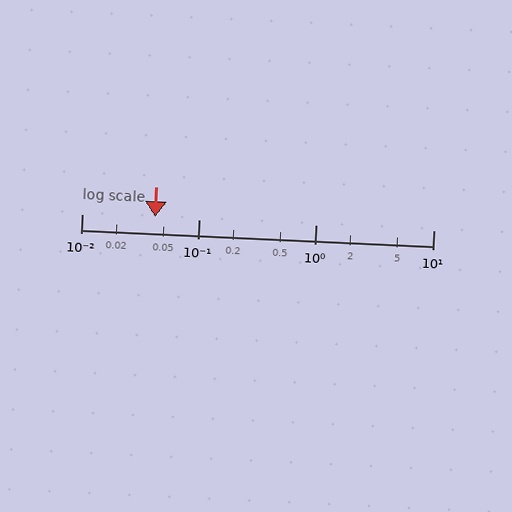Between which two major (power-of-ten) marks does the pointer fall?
The pointer is between 0.01 and 0.1.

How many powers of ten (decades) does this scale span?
The scale spans 3 decades, from 0.01 to 10.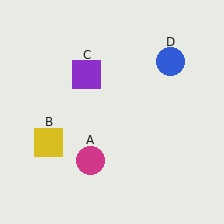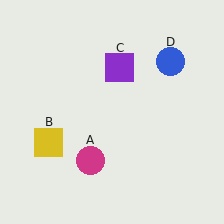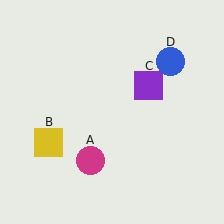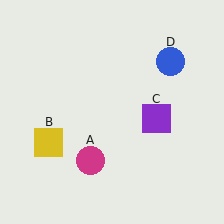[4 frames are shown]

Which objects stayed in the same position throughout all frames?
Magenta circle (object A) and yellow square (object B) and blue circle (object D) remained stationary.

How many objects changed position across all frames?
1 object changed position: purple square (object C).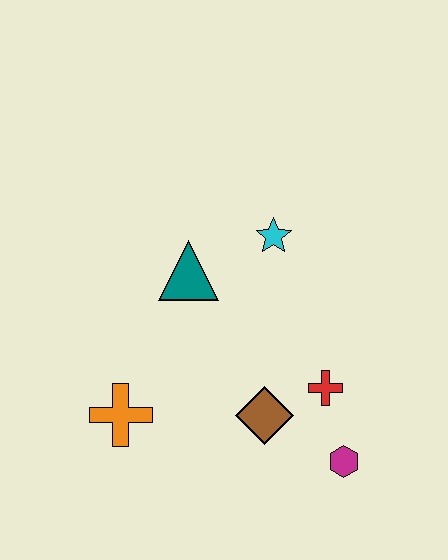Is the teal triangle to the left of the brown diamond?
Yes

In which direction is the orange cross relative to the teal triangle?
The orange cross is below the teal triangle.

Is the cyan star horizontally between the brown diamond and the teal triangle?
No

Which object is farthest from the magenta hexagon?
The teal triangle is farthest from the magenta hexagon.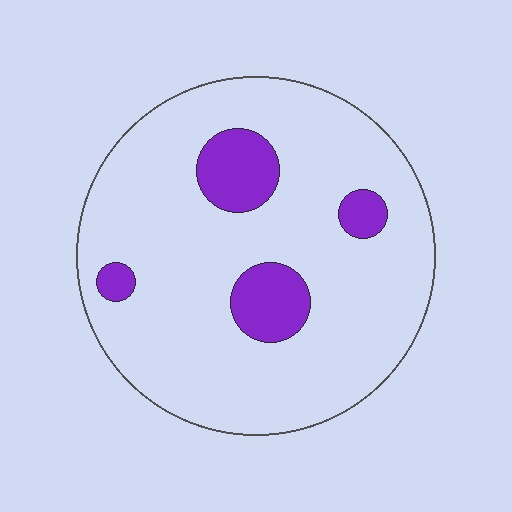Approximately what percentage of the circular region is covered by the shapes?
Approximately 15%.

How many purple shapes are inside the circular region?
4.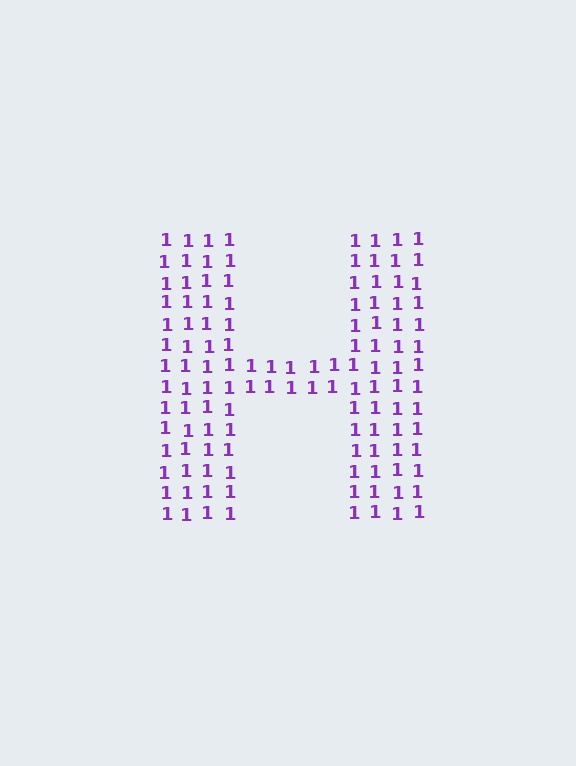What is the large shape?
The large shape is the letter H.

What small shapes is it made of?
It is made of small digit 1's.